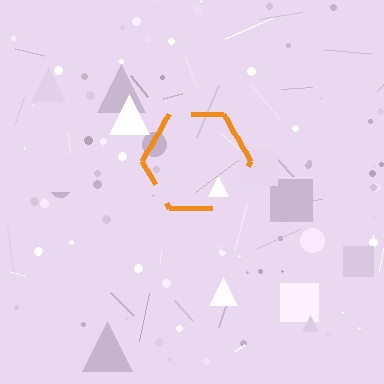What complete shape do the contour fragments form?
The contour fragments form a hexagon.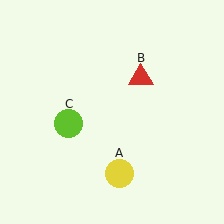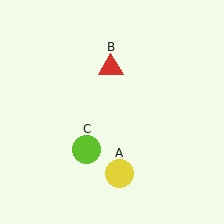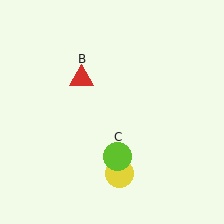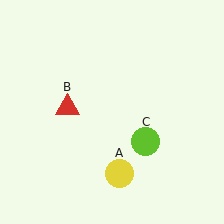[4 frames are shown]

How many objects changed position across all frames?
2 objects changed position: red triangle (object B), lime circle (object C).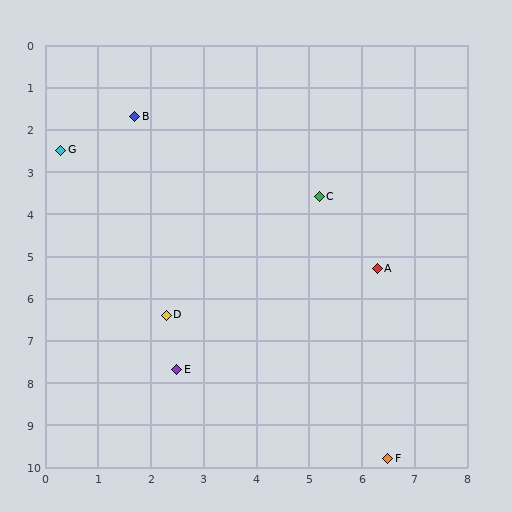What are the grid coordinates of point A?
Point A is at approximately (6.3, 5.3).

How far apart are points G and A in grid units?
Points G and A are about 6.6 grid units apart.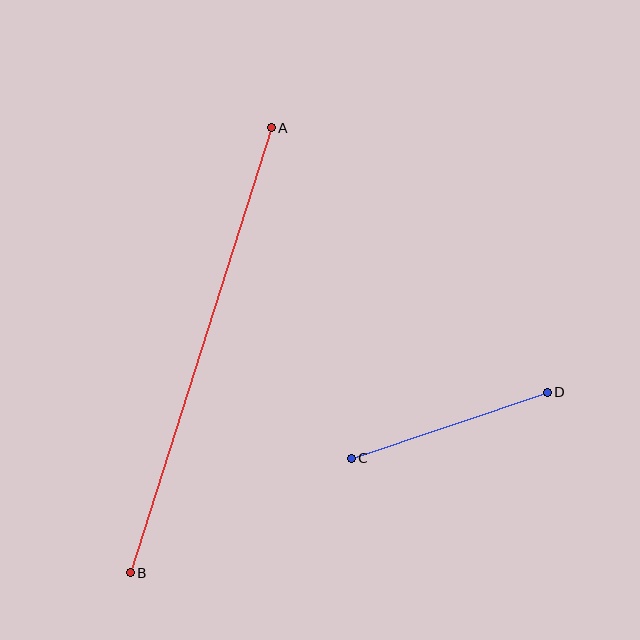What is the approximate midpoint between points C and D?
The midpoint is at approximately (449, 425) pixels.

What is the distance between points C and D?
The distance is approximately 207 pixels.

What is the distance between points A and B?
The distance is approximately 467 pixels.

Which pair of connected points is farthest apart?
Points A and B are farthest apart.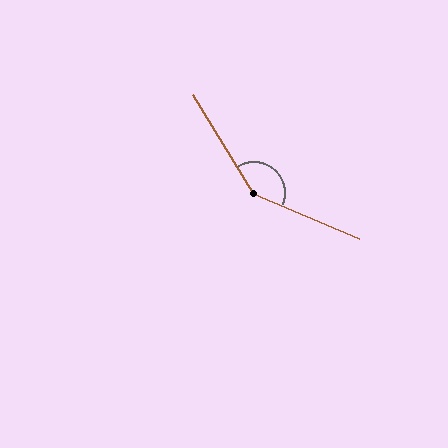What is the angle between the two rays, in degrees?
Approximately 145 degrees.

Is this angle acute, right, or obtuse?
It is obtuse.